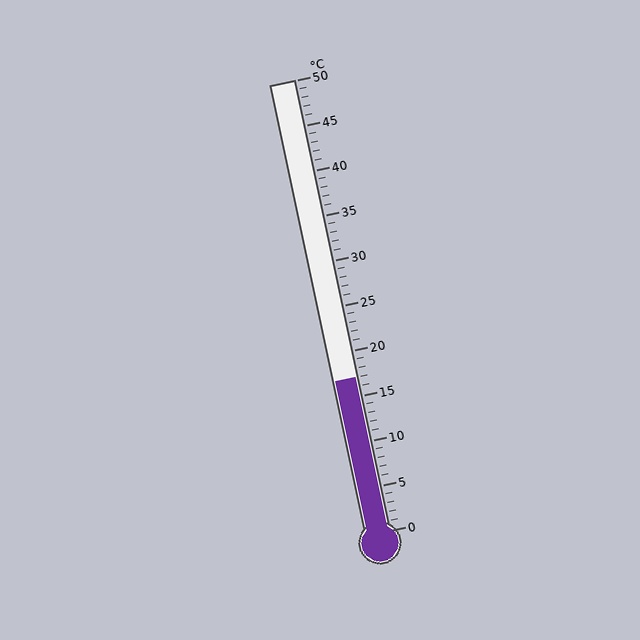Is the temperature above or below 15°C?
The temperature is above 15°C.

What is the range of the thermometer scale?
The thermometer scale ranges from 0°C to 50°C.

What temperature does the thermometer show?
The thermometer shows approximately 17°C.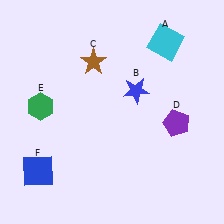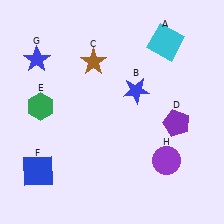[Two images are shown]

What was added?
A blue star (G), a purple circle (H) were added in Image 2.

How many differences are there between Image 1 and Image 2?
There are 2 differences between the two images.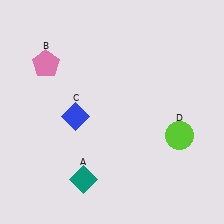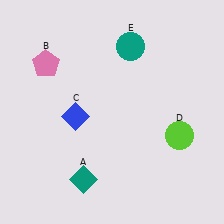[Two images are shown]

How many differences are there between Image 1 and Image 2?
There is 1 difference between the two images.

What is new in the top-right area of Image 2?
A teal circle (E) was added in the top-right area of Image 2.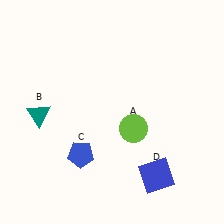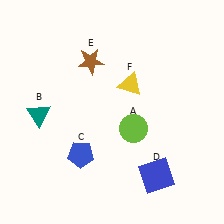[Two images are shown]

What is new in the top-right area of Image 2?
A yellow triangle (F) was added in the top-right area of Image 2.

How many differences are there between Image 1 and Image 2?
There are 2 differences between the two images.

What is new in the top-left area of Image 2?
A brown star (E) was added in the top-left area of Image 2.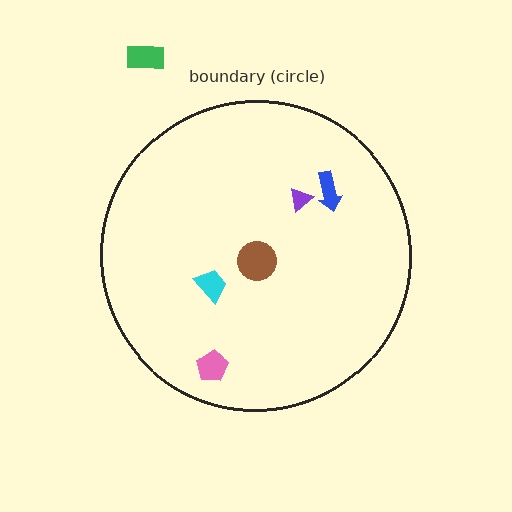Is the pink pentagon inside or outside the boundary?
Inside.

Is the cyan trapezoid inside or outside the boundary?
Inside.